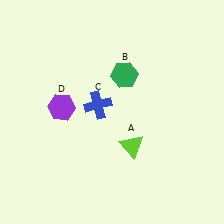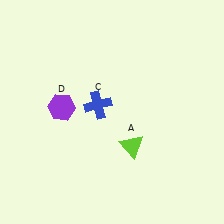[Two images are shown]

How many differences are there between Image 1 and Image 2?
There is 1 difference between the two images.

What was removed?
The green hexagon (B) was removed in Image 2.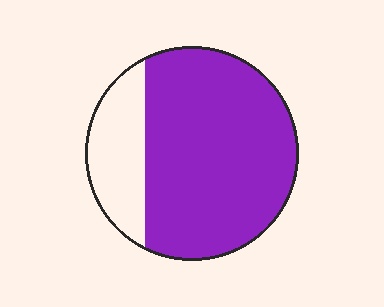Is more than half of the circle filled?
Yes.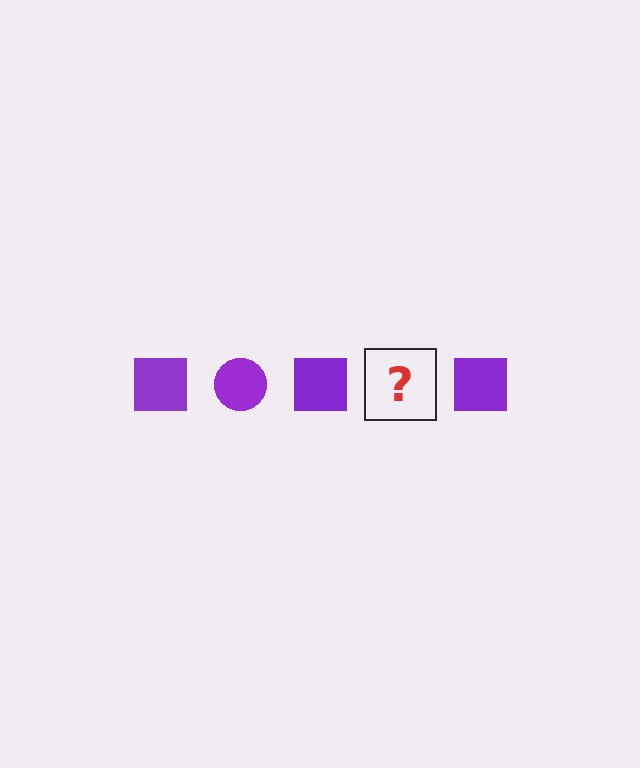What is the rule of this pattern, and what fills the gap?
The rule is that the pattern cycles through square, circle shapes in purple. The gap should be filled with a purple circle.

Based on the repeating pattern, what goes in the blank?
The blank should be a purple circle.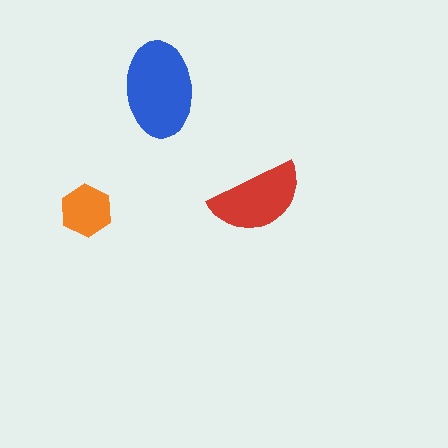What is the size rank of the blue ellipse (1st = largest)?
1st.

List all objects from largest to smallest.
The blue ellipse, the red semicircle, the orange hexagon.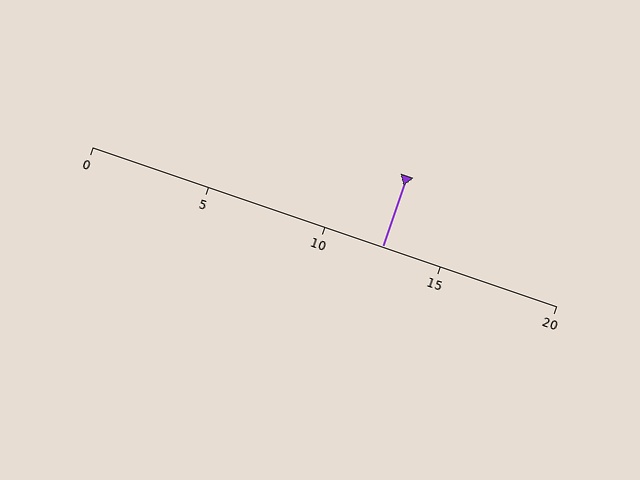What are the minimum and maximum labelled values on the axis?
The axis runs from 0 to 20.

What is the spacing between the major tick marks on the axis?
The major ticks are spaced 5 apart.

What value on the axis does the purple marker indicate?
The marker indicates approximately 12.5.